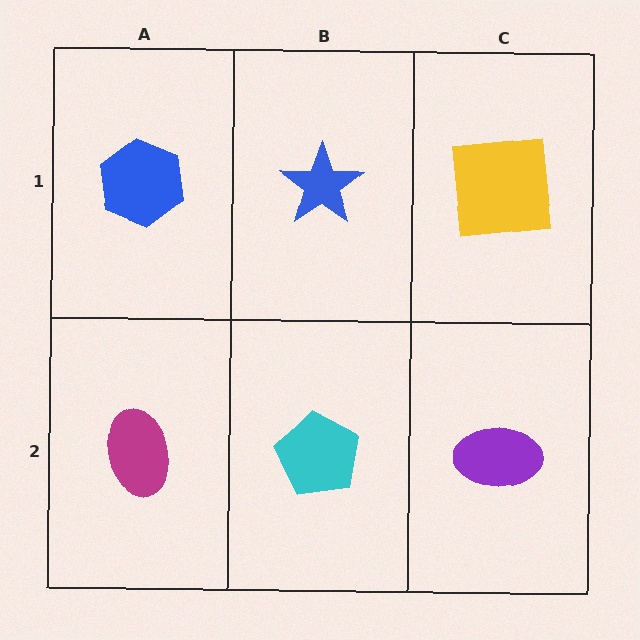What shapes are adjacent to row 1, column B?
A cyan pentagon (row 2, column B), a blue hexagon (row 1, column A), a yellow square (row 1, column C).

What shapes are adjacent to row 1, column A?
A magenta ellipse (row 2, column A), a blue star (row 1, column B).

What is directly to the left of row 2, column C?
A cyan pentagon.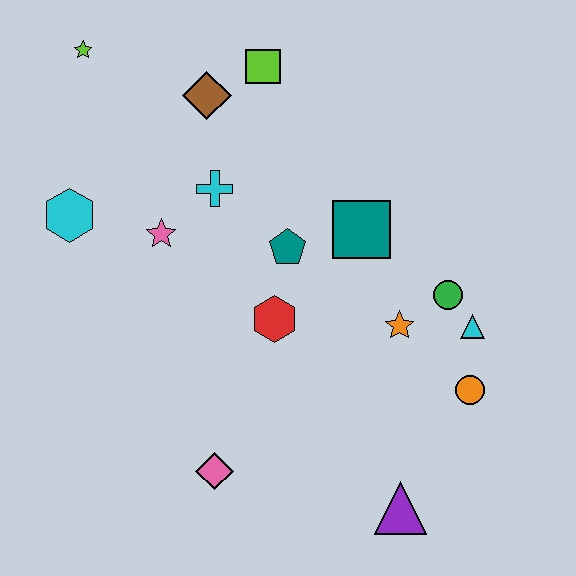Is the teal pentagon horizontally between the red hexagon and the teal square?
Yes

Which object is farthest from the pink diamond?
The lime star is farthest from the pink diamond.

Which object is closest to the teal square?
The teal pentagon is closest to the teal square.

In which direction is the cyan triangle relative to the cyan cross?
The cyan triangle is to the right of the cyan cross.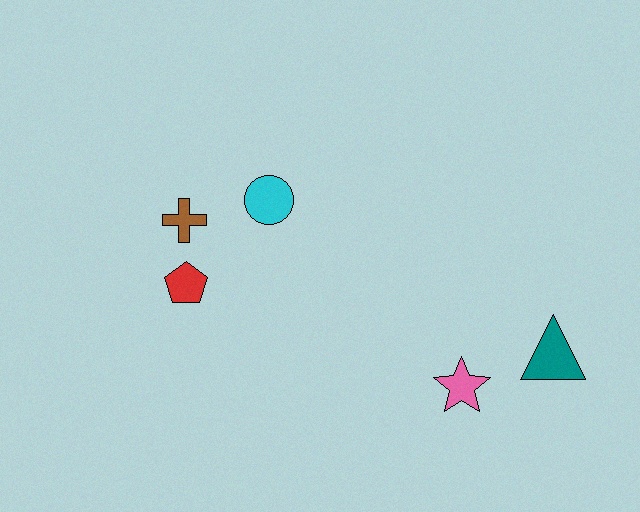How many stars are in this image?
There is 1 star.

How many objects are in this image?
There are 5 objects.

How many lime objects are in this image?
There are no lime objects.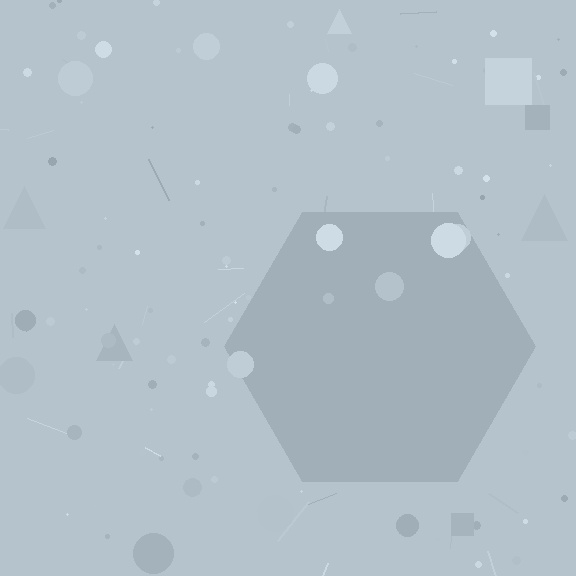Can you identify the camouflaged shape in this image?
The camouflaged shape is a hexagon.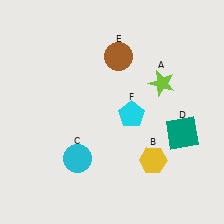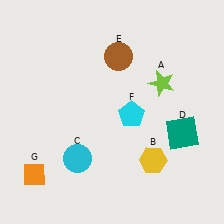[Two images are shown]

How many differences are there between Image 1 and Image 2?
There is 1 difference between the two images.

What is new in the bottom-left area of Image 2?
An orange diamond (G) was added in the bottom-left area of Image 2.